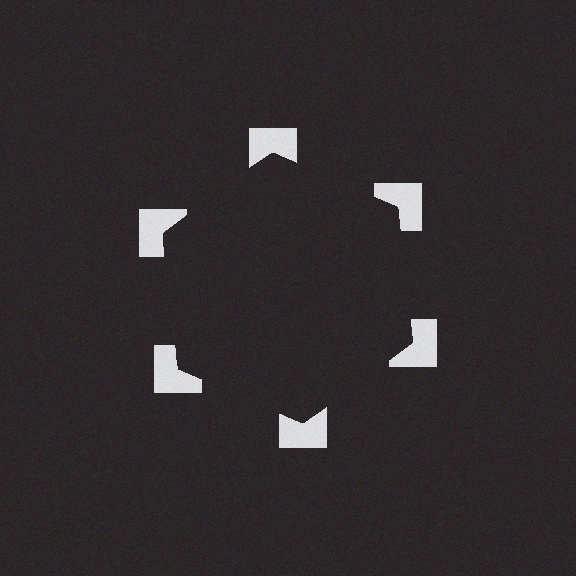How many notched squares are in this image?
There are 6 — one at each vertex of the illusory hexagon.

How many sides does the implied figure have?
6 sides.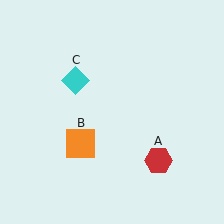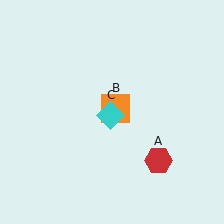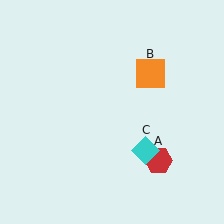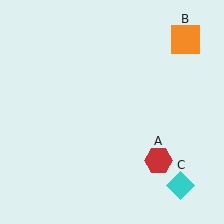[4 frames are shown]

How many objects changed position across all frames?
2 objects changed position: orange square (object B), cyan diamond (object C).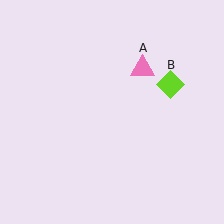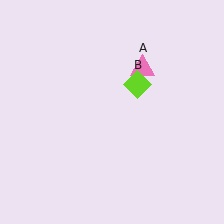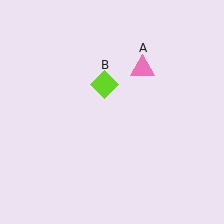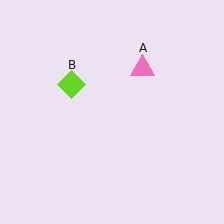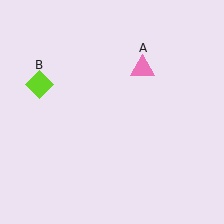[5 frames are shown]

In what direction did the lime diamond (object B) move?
The lime diamond (object B) moved left.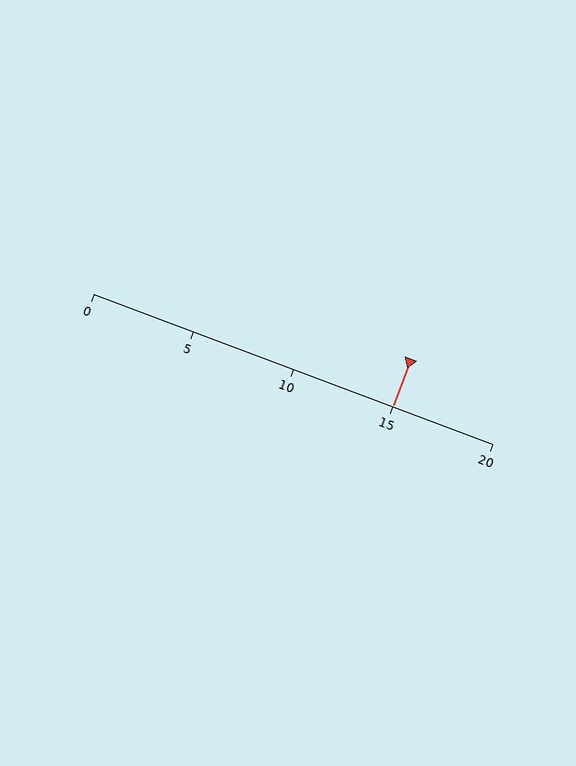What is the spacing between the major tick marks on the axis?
The major ticks are spaced 5 apart.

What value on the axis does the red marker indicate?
The marker indicates approximately 15.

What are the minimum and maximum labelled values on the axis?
The axis runs from 0 to 20.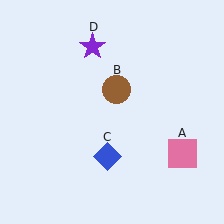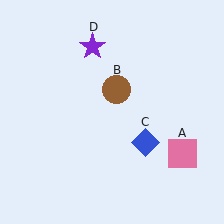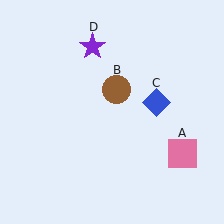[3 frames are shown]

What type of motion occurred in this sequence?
The blue diamond (object C) rotated counterclockwise around the center of the scene.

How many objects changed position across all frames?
1 object changed position: blue diamond (object C).